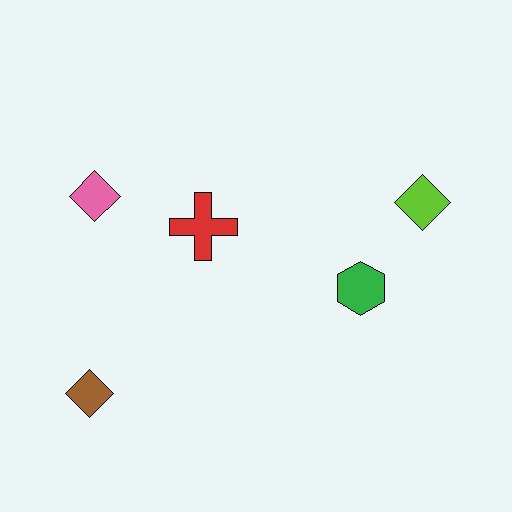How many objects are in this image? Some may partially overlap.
There are 5 objects.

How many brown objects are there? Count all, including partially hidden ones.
There is 1 brown object.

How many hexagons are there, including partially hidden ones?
There is 1 hexagon.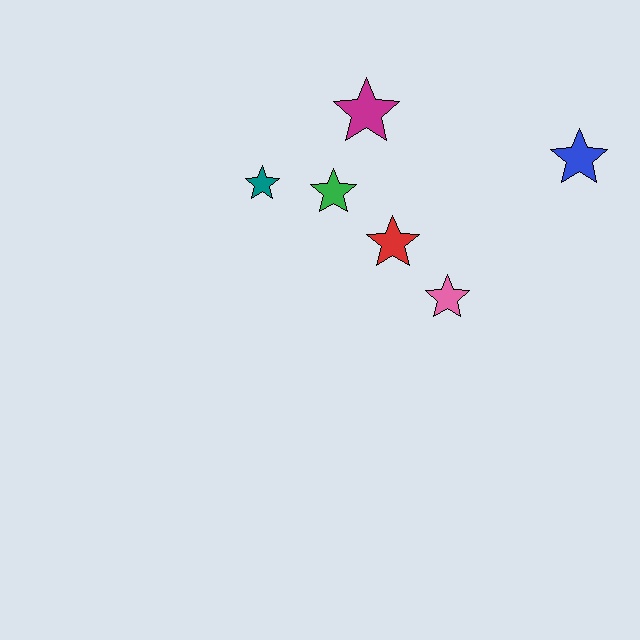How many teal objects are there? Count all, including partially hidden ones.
There is 1 teal object.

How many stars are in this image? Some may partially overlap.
There are 6 stars.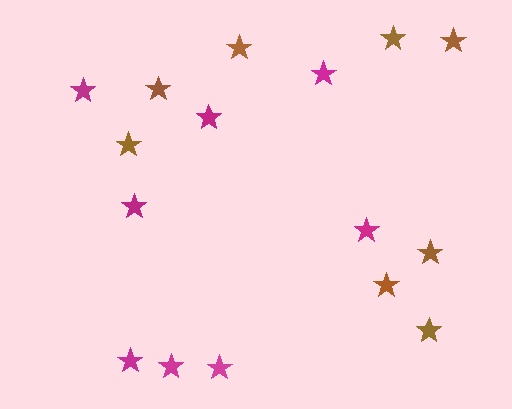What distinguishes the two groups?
There are 2 groups: one group of magenta stars (8) and one group of brown stars (8).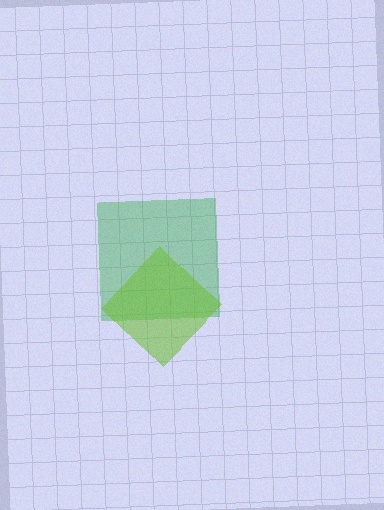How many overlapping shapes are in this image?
There are 2 overlapping shapes in the image.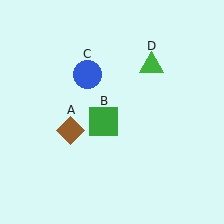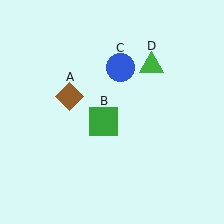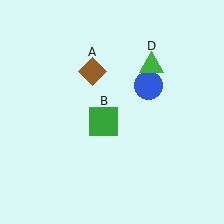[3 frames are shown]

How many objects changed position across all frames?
2 objects changed position: brown diamond (object A), blue circle (object C).